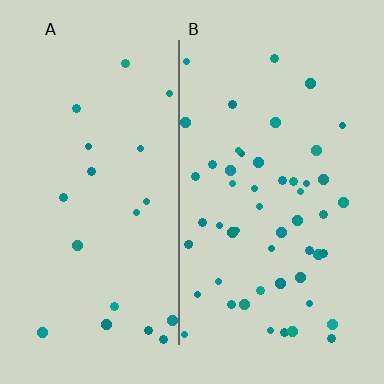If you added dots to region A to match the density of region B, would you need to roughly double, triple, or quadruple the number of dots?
Approximately triple.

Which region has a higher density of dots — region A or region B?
B (the right).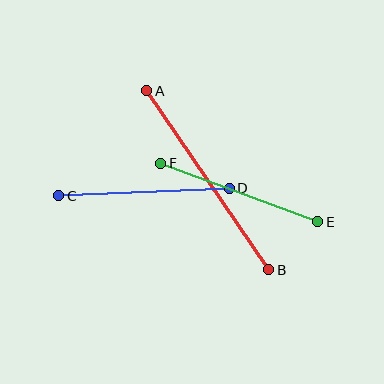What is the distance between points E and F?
The distance is approximately 167 pixels.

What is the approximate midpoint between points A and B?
The midpoint is at approximately (208, 180) pixels.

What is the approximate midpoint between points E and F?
The midpoint is at approximately (239, 192) pixels.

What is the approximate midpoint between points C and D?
The midpoint is at approximately (144, 192) pixels.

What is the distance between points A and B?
The distance is approximately 217 pixels.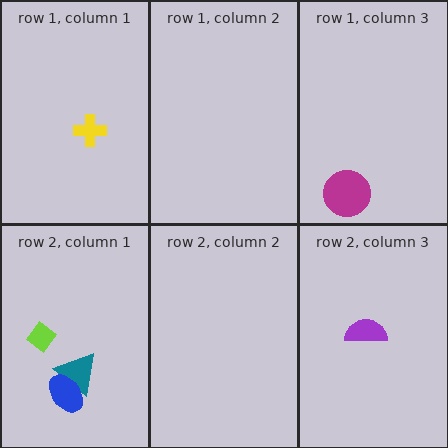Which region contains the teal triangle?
The row 2, column 1 region.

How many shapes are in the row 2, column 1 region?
3.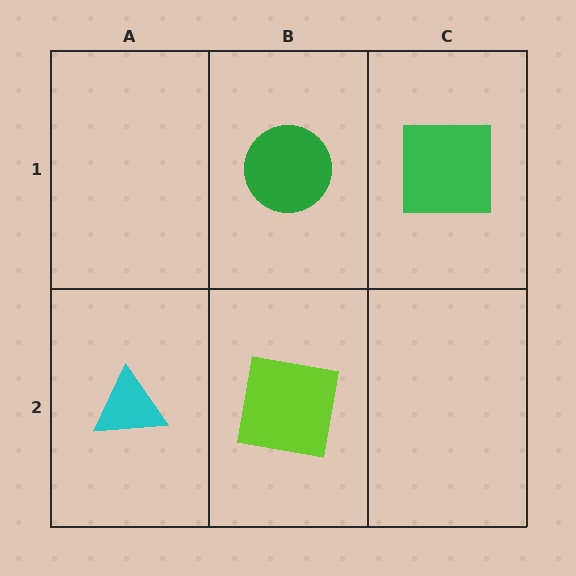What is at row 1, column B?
A green circle.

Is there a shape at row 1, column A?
No, that cell is empty.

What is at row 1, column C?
A green square.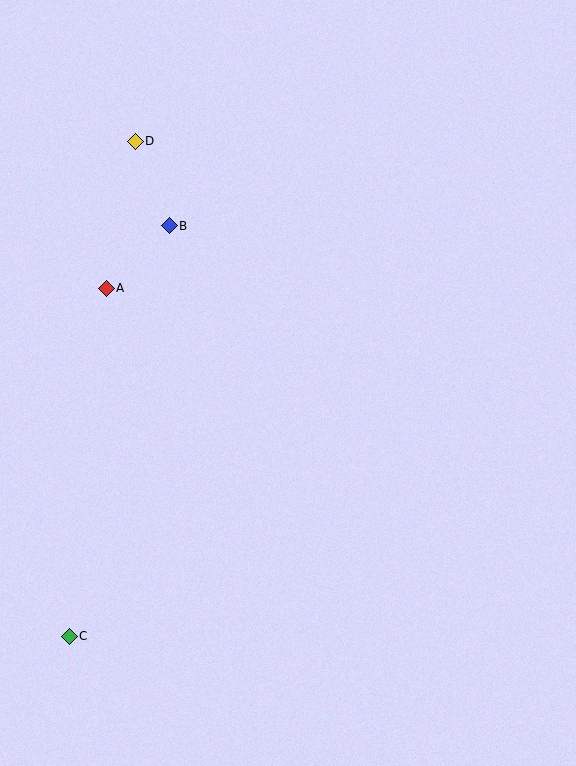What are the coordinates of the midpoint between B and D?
The midpoint between B and D is at (152, 184).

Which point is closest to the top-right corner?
Point D is closest to the top-right corner.